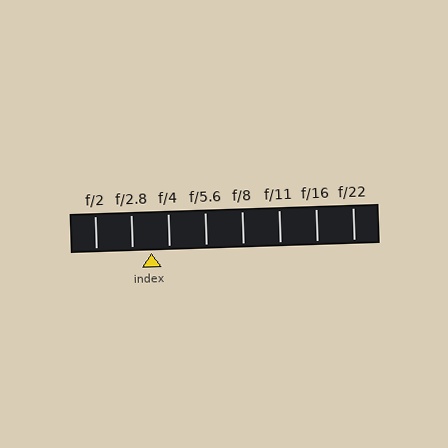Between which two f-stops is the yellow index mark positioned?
The index mark is between f/2.8 and f/4.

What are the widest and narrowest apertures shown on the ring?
The widest aperture shown is f/2 and the narrowest is f/22.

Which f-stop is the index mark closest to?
The index mark is closest to f/2.8.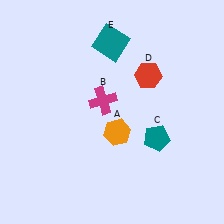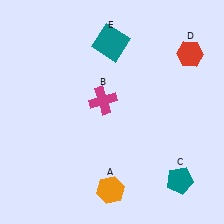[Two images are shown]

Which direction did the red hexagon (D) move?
The red hexagon (D) moved right.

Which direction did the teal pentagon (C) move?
The teal pentagon (C) moved down.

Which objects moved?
The objects that moved are: the orange hexagon (A), the teal pentagon (C), the red hexagon (D).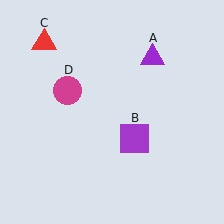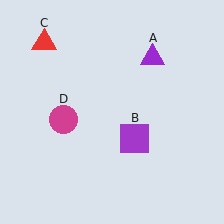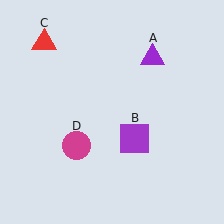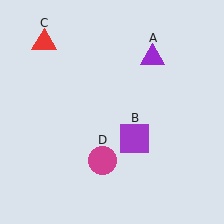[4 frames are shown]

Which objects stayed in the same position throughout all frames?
Purple triangle (object A) and purple square (object B) and red triangle (object C) remained stationary.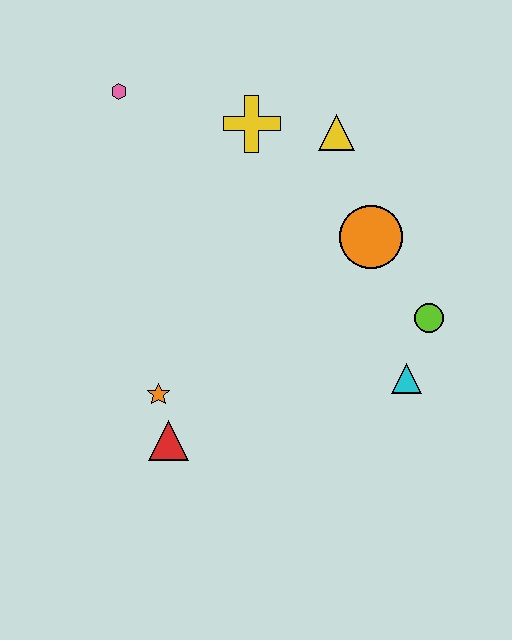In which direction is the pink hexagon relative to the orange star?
The pink hexagon is above the orange star.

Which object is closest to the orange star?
The red triangle is closest to the orange star.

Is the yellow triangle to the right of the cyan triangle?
No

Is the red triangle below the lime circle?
Yes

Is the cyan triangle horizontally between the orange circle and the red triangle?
No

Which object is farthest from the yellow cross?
The red triangle is farthest from the yellow cross.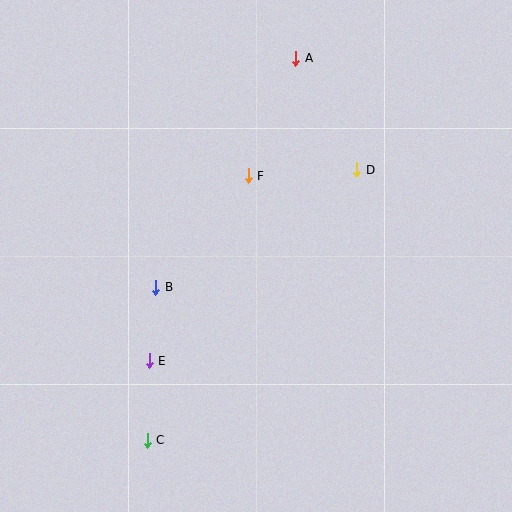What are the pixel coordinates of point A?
Point A is at (296, 58).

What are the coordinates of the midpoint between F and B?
The midpoint between F and B is at (202, 231).